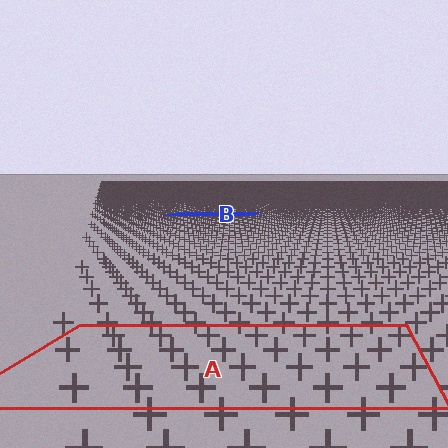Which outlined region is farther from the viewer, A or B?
Region B is farther from the viewer — the texture elements inside it appear smaller and more densely packed.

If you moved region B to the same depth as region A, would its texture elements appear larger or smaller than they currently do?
They would appear larger. At a closer depth, the same texture elements are projected at a bigger on-screen size.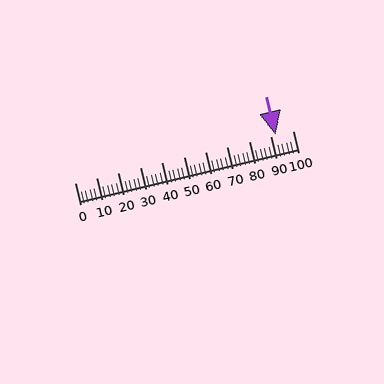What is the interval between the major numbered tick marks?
The major tick marks are spaced 10 units apart.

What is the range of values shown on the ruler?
The ruler shows values from 0 to 100.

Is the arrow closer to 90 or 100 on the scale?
The arrow is closer to 90.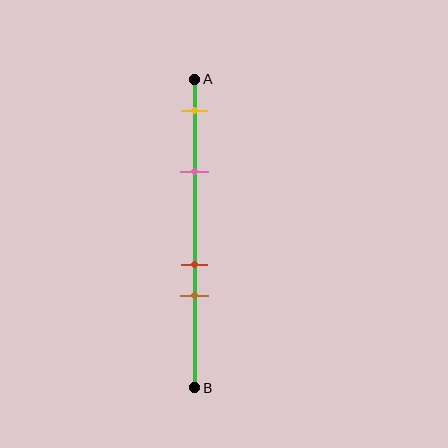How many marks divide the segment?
There are 4 marks dividing the segment.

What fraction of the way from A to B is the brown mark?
The brown mark is approximately 70% (0.7) of the way from A to B.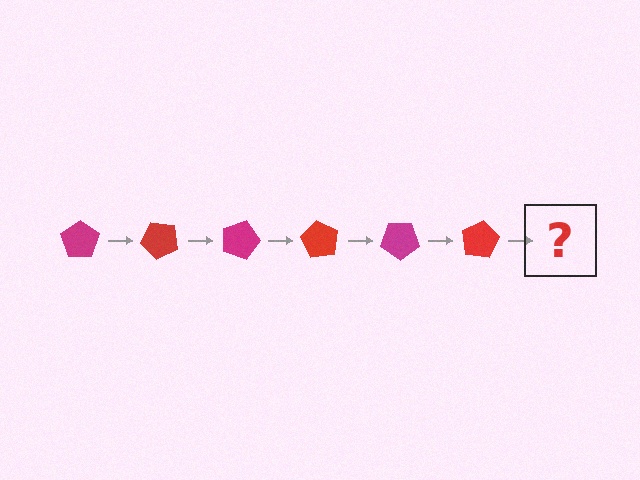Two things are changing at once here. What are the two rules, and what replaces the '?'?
The two rules are that it rotates 45 degrees each step and the color cycles through magenta and red. The '?' should be a magenta pentagon, rotated 270 degrees from the start.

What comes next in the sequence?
The next element should be a magenta pentagon, rotated 270 degrees from the start.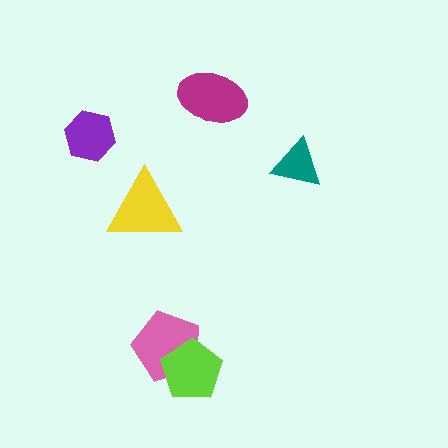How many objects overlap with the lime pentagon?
1 object overlaps with the lime pentagon.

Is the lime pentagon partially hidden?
No, no other shape covers it.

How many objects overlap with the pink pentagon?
1 object overlaps with the pink pentagon.